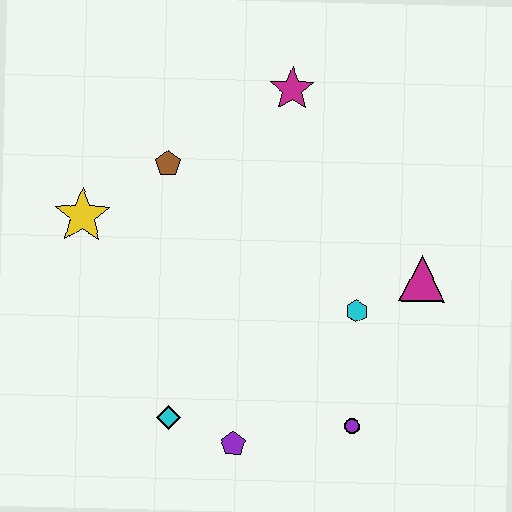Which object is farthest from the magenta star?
The purple pentagon is farthest from the magenta star.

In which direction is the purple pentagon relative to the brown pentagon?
The purple pentagon is below the brown pentagon.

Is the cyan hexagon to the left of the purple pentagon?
No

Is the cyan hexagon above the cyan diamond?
Yes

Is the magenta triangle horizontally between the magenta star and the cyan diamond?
No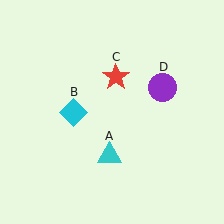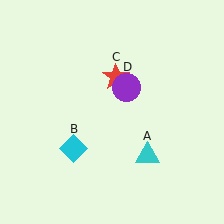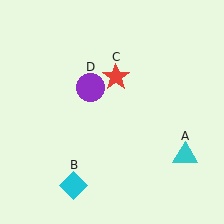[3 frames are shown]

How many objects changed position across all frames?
3 objects changed position: cyan triangle (object A), cyan diamond (object B), purple circle (object D).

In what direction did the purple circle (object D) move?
The purple circle (object D) moved left.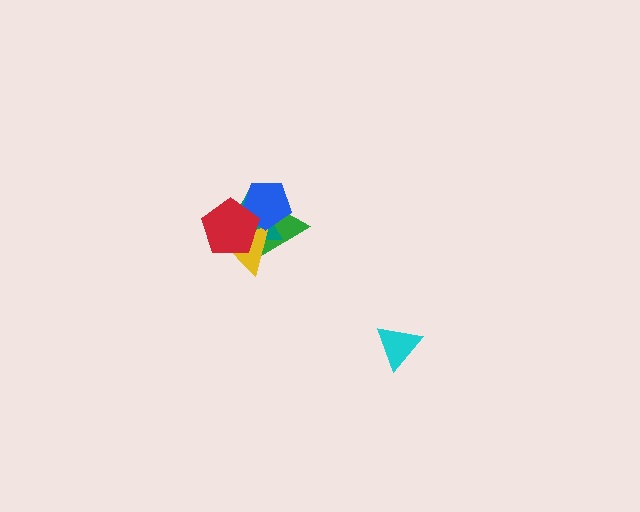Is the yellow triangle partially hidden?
Yes, it is partially covered by another shape.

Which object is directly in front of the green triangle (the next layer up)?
The teal triangle is directly in front of the green triangle.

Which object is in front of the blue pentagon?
The red pentagon is in front of the blue pentagon.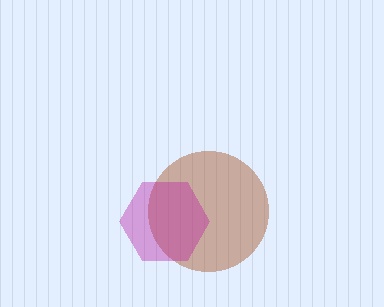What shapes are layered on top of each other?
The layered shapes are: a brown circle, a magenta hexagon.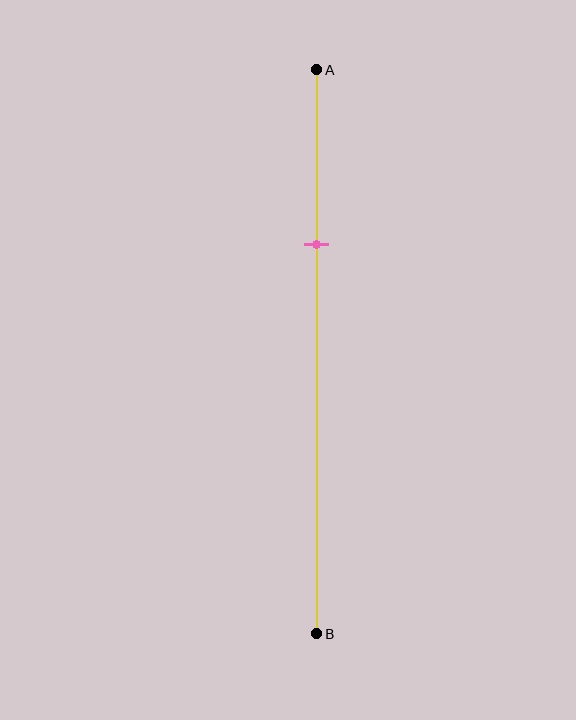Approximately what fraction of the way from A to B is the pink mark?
The pink mark is approximately 30% of the way from A to B.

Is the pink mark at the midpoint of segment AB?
No, the mark is at about 30% from A, not at the 50% midpoint.